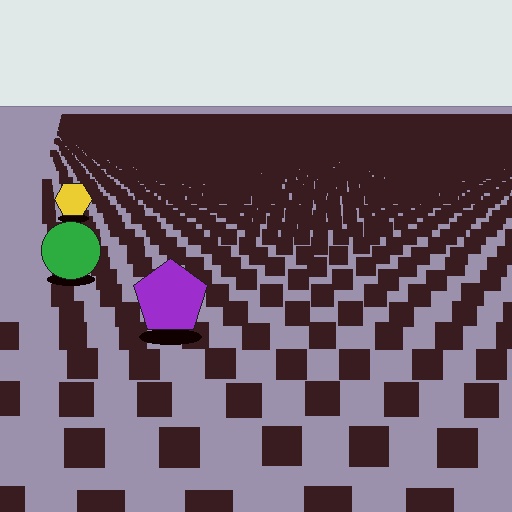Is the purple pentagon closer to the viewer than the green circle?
Yes. The purple pentagon is closer — you can tell from the texture gradient: the ground texture is coarser near it.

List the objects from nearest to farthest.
From nearest to farthest: the purple pentagon, the green circle, the yellow hexagon.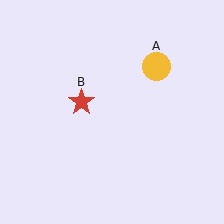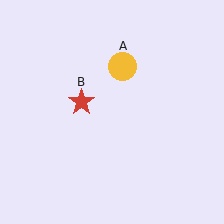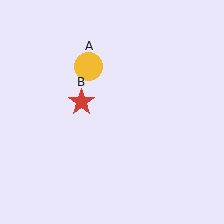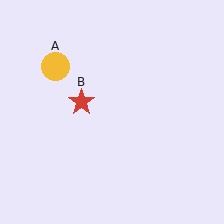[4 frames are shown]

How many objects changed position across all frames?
1 object changed position: yellow circle (object A).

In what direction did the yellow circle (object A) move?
The yellow circle (object A) moved left.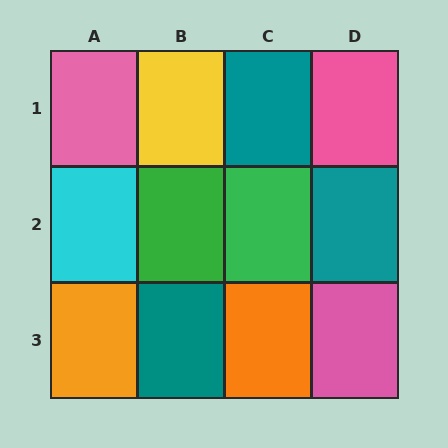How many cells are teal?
3 cells are teal.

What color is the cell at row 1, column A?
Pink.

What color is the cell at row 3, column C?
Orange.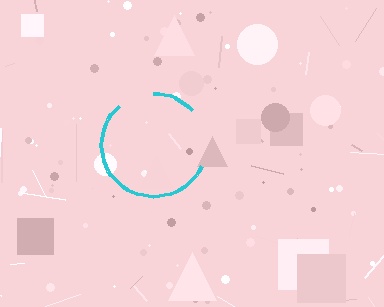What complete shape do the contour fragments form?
The contour fragments form a circle.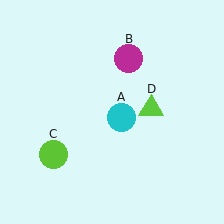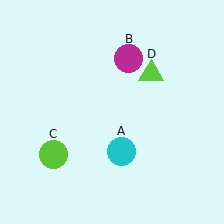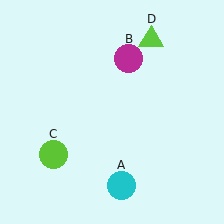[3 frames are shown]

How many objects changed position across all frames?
2 objects changed position: cyan circle (object A), lime triangle (object D).